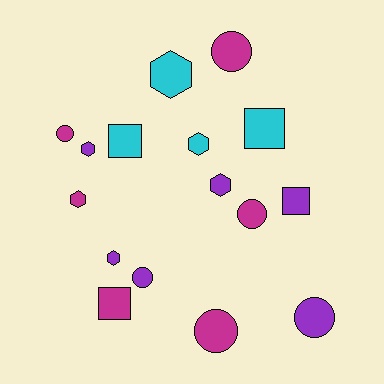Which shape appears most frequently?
Circle, with 6 objects.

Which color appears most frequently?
Purple, with 6 objects.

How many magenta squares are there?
There is 1 magenta square.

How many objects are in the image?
There are 16 objects.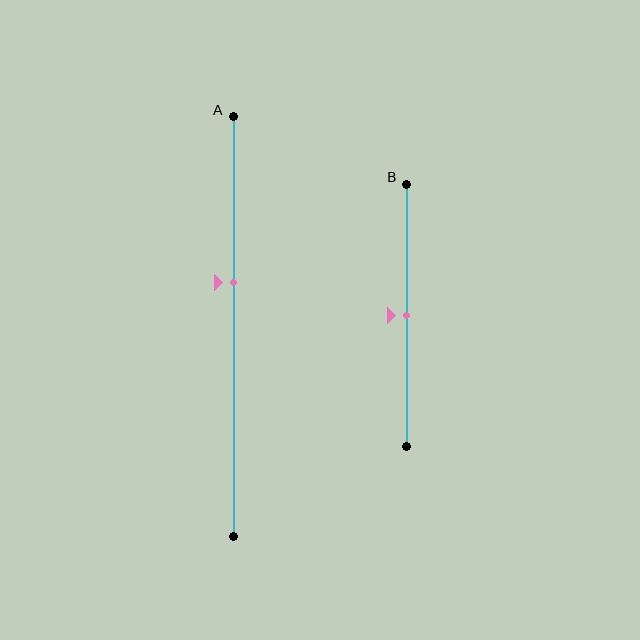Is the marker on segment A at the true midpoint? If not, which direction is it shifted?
No, the marker on segment A is shifted upward by about 10% of the segment length.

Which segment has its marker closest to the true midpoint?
Segment B has its marker closest to the true midpoint.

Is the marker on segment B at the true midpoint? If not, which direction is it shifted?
Yes, the marker on segment B is at the true midpoint.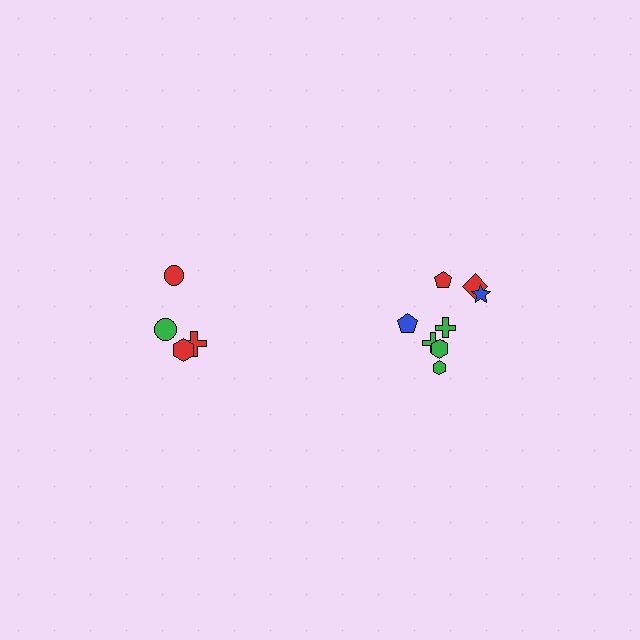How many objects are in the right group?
There are 8 objects.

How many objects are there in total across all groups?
There are 12 objects.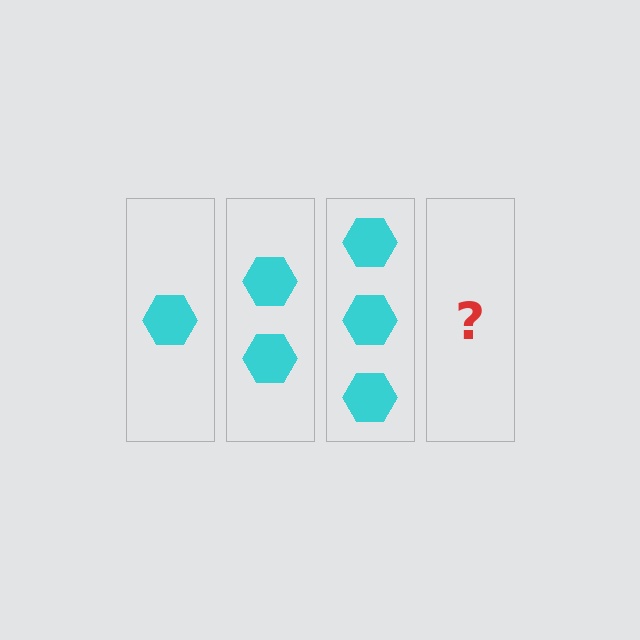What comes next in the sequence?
The next element should be 4 hexagons.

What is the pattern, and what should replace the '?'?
The pattern is that each step adds one more hexagon. The '?' should be 4 hexagons.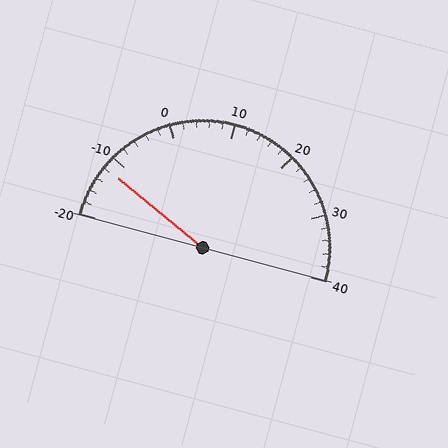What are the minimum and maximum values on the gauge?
The gauge ranges from -20 to 40.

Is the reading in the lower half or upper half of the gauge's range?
The reading is in the lower half of the range (-20 to 40).